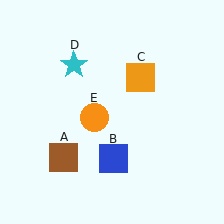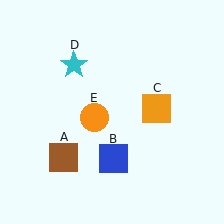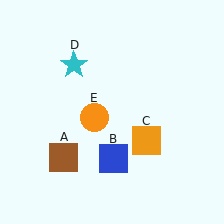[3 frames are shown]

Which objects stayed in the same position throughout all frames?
Brown square (object A) and blue square (object B) and cyan star (object D) and orange circle (object E) remained stationary.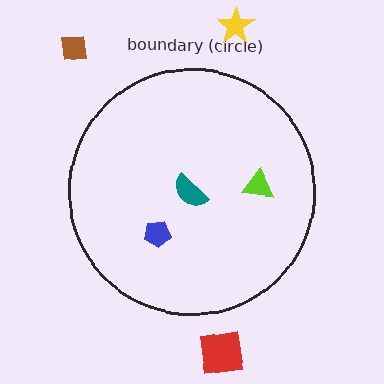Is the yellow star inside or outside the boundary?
Outside.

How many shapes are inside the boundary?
3 inside, 3 outside.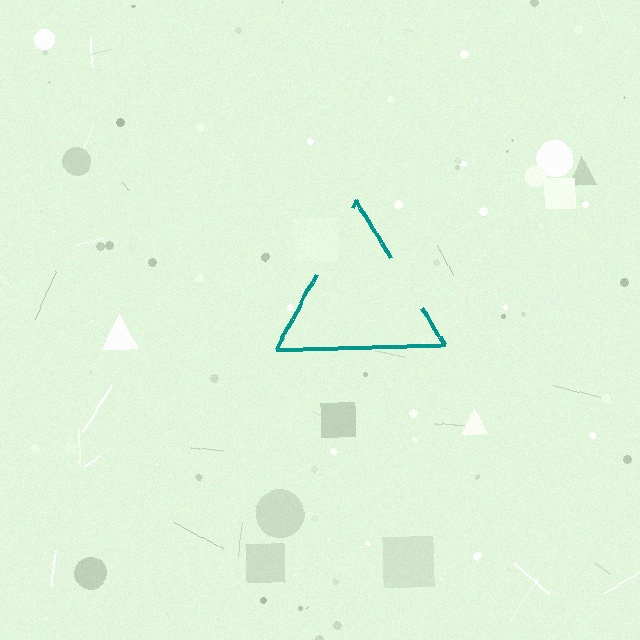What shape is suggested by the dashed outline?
The dashed outline suggests a triangle.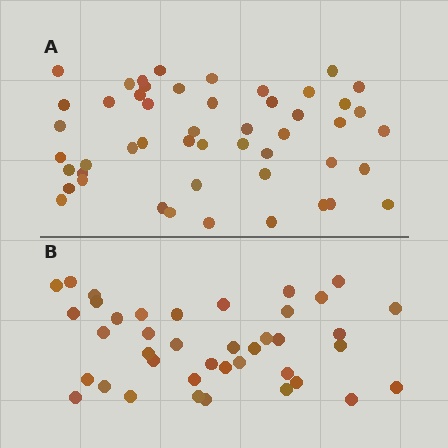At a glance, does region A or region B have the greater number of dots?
Region A (the top region) has more dots.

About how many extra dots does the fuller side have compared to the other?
Region A has roughly 10 or so more dots than region B.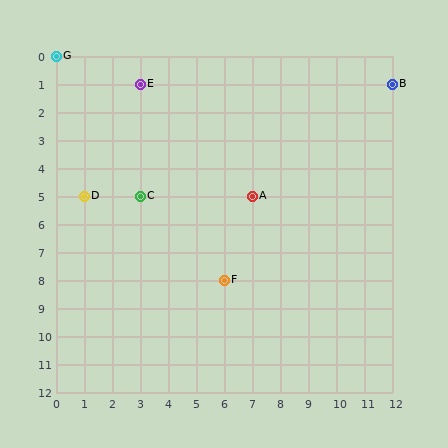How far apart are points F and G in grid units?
Points F and G are 6 columns and 8 rows apart (about 10.0 grid units diagonally).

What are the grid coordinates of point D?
Point D is at grid coordinates (1, 5).